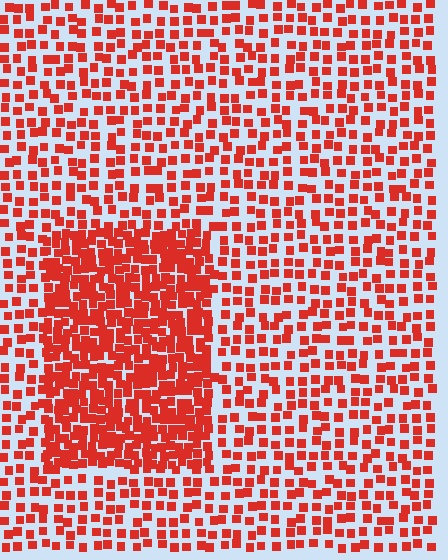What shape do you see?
I see a rectangle.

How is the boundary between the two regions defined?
The boundary is defined by a change in element density (approximately 2.1x ratio). All elements are the same color, size, and shape.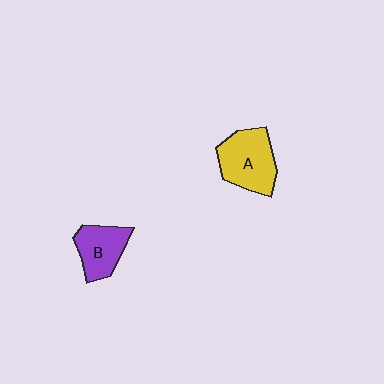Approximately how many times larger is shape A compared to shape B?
Approximately 1.3 times.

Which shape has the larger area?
Shape A (yellow).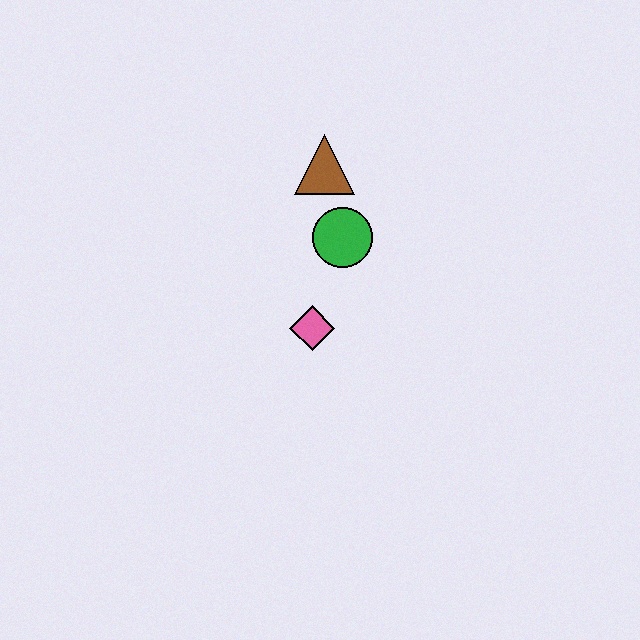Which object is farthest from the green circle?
The pink diamond is farthest from the green circle.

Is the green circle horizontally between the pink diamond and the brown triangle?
No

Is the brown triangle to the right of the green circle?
No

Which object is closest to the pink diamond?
The green circle is closest to the pink diamond.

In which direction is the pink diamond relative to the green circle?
The pink diamond is below the green circle.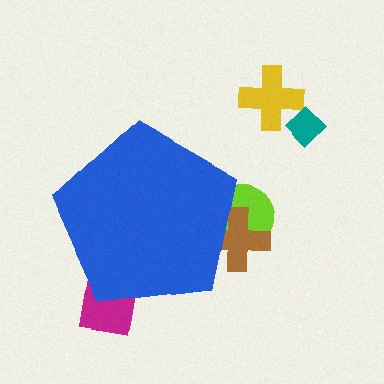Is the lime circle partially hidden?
Yes, the lime circle is partially hidden behind the blue pentagon.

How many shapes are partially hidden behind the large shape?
3 shapes are partially hidden.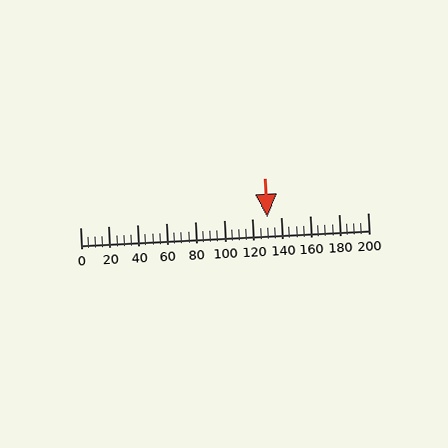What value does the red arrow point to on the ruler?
The red arrow points to approximately 130.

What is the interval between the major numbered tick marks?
The major tick marks are spaced 20 units apart.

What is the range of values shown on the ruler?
The ruler shows values from 0 to 200.